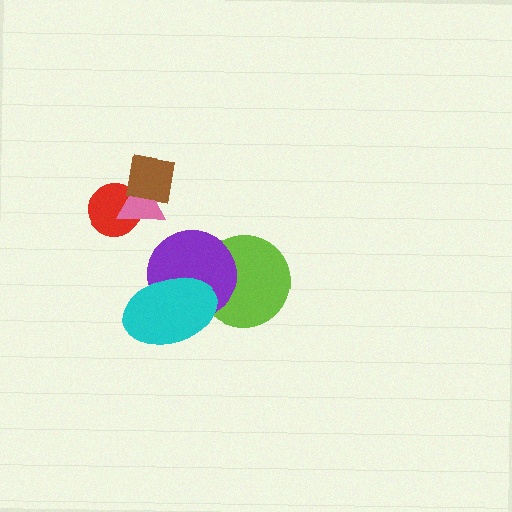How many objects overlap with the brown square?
2 objects overlap with the brown square.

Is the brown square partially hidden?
No, no other shape covers it.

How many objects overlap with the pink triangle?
2 objects overlap with the pink triangle.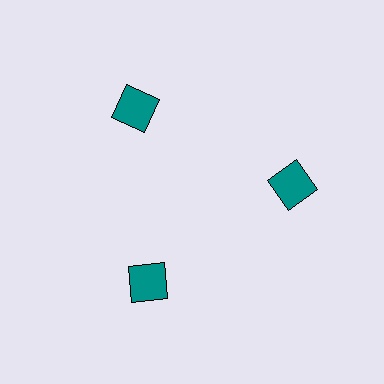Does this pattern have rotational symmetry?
Yes, this pattern has 3-fold rotational symmetry. It looks the same after rotating 120 degrees around the center.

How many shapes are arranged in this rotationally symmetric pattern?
There are 3 shapes, arranged in 3 groups of 1.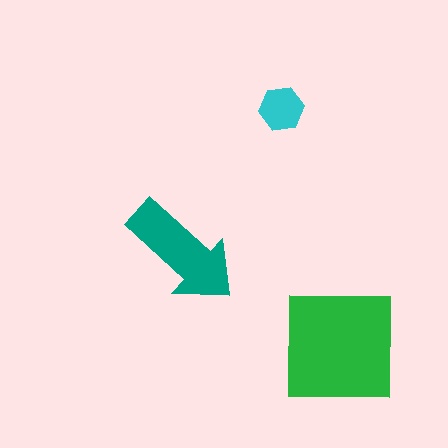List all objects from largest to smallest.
The green square, the teal arrow, the cyan hexagon.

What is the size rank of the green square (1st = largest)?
1st.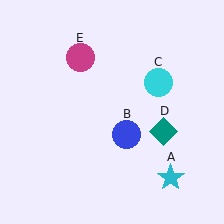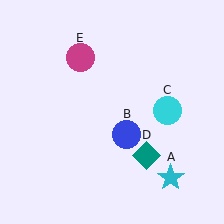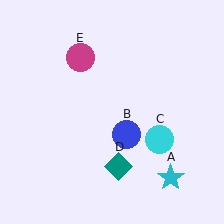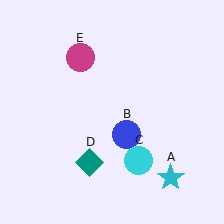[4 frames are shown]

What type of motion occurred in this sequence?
The cyan circle (object C), teal diamond (object D) rotated clockwise around the center of the scene.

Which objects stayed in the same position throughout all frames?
Cyan star (object A) and blue circle (object B) and magenta circle (object E) remained stationary.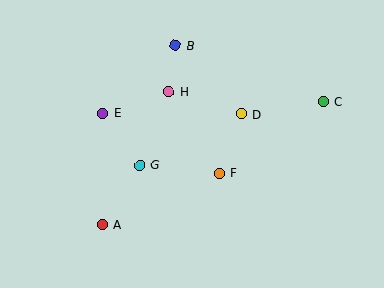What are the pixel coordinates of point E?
Point E is at (102, 113).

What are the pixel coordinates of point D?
Point D is at (241, 114).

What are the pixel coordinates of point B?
Point B is at (175, 45).